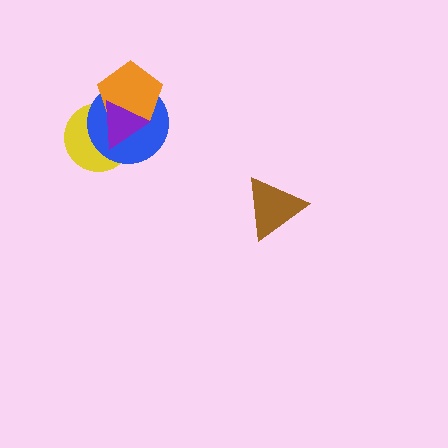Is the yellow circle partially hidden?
Yes, it is partially covered by another shape.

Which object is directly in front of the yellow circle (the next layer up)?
The blue circle is directly in front of the yellow circle.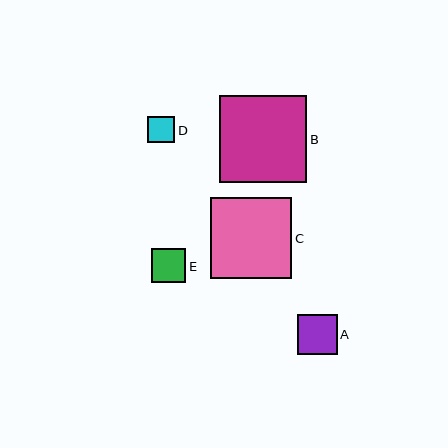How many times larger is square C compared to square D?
Square C is approximately 3.0 times the size of square D.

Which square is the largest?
Square B is the largest with a size of approximately 88 pixels.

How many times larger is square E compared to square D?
Square E is approximately 1.3 times the size of square D.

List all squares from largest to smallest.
From largest to smallest: B, C, A, E, D.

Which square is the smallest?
Square D is the smallest with a size of approximately 27 pixels.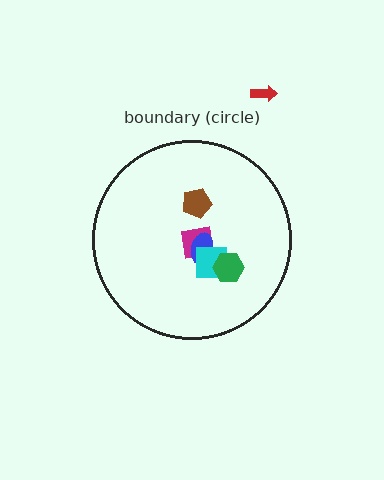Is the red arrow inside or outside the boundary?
Outside.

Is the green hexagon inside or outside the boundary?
Inside.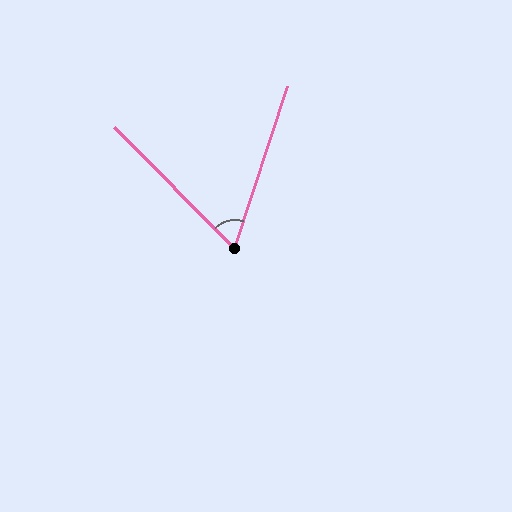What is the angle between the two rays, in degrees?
Approximately 63 degrees.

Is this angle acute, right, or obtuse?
It is acute.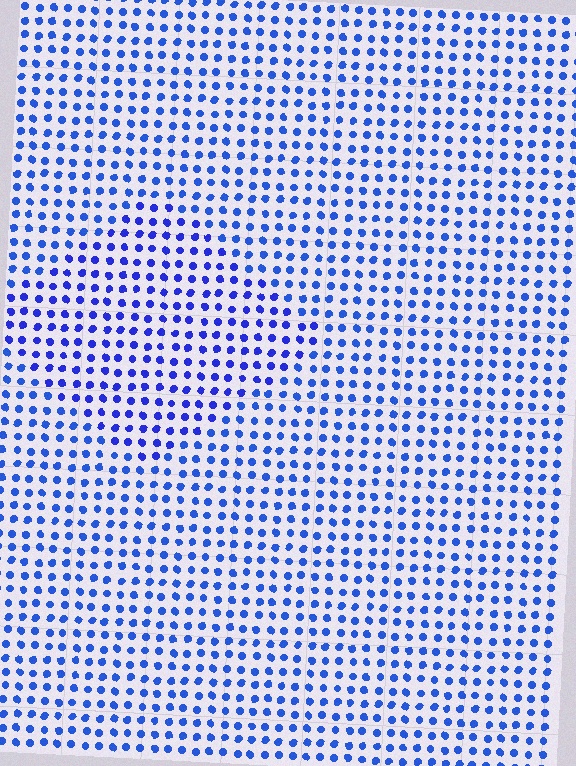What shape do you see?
I see a diamond.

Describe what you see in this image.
The image is filled with small blue elements in a uniform arrangement. A diamond-shaped region is visible where the elements are tinted to a slightly different hue, forming a subtle color boundary.